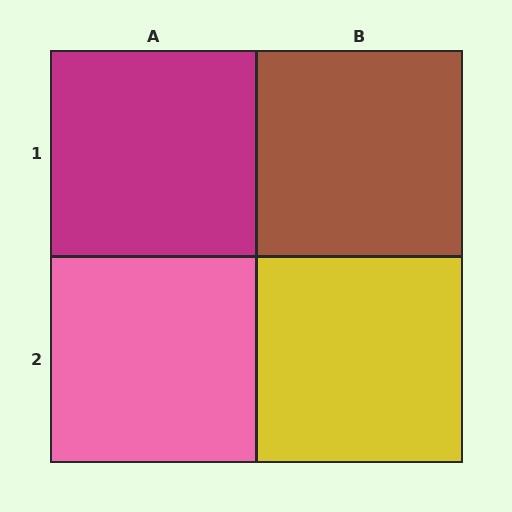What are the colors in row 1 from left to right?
Magenta, brown.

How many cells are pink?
1 cell is pink.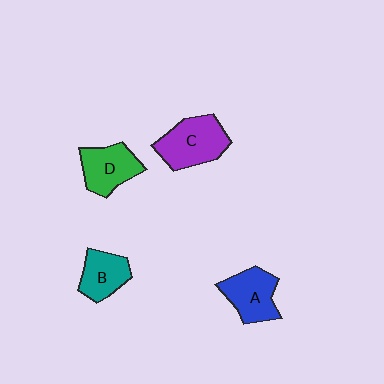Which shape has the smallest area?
Shape B (teal).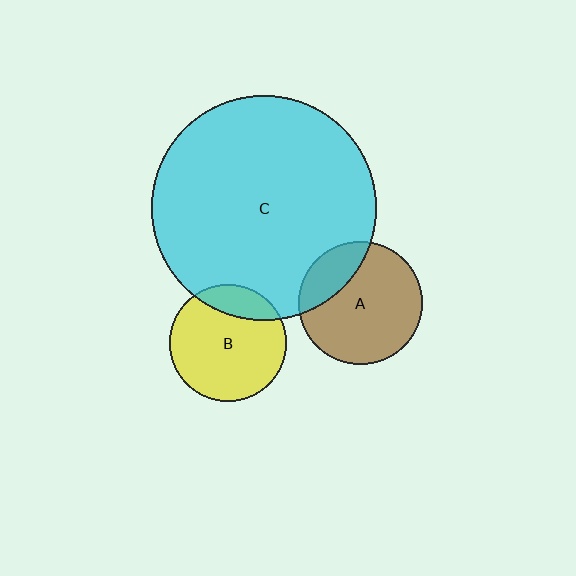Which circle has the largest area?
Circle C (cyan).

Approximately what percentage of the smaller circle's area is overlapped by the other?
Approximately 20%.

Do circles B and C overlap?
Yes.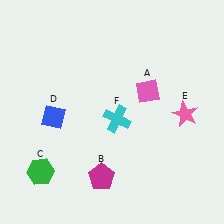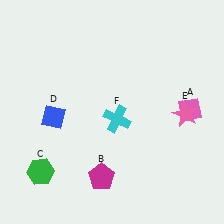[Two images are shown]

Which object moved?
The pink diamond (A) moved right.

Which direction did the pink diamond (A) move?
The pink diamond (A) moved right.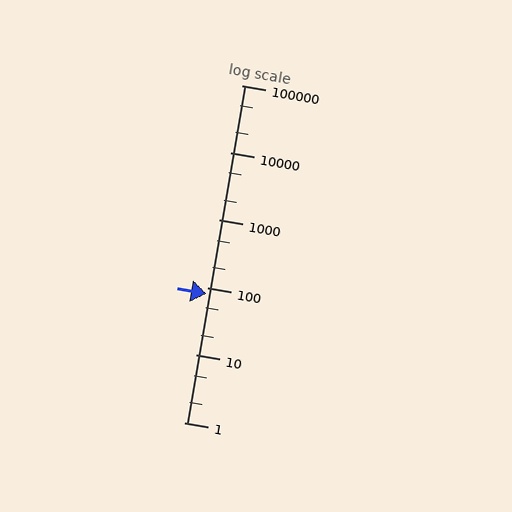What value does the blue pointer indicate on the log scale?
The pointer indicates approximately 82.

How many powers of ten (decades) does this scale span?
The scale spans 5 decades, from 1 to 100000.